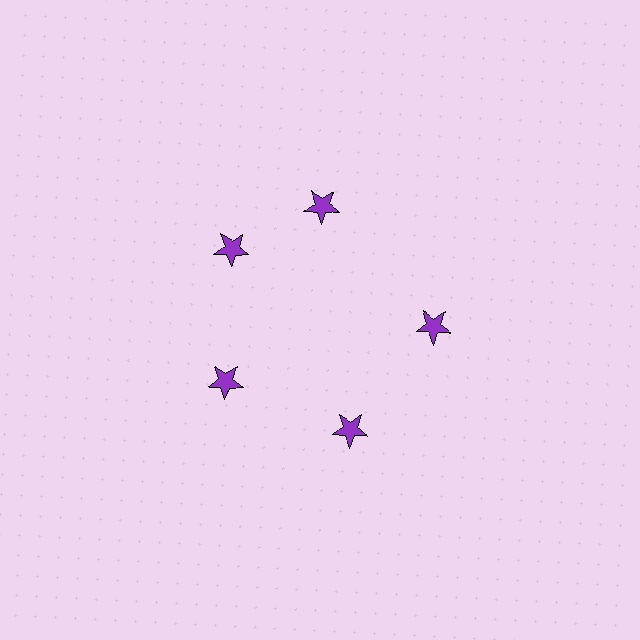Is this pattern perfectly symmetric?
No. The 5 purple stars are arranged in a ring, but one element near the 1 o'clock position is rotated out of alignment along the ring, breaking the 5-fold rotational symmetry.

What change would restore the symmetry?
The symmetry would be restored by rotating it back into even spacing with its neighbors so that all 5 stars sit at equal angles and equal distance from the center.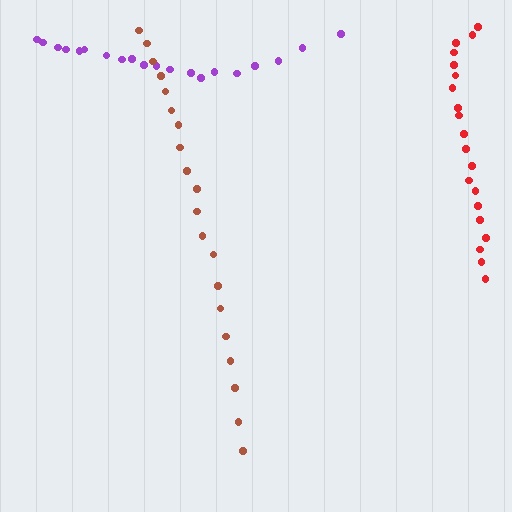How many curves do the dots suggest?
There are 3 distinct paths.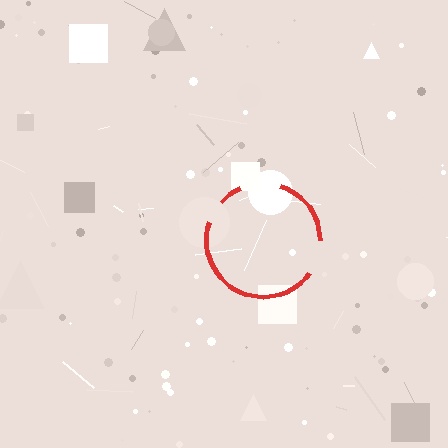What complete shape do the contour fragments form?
The contour fragments form a circle.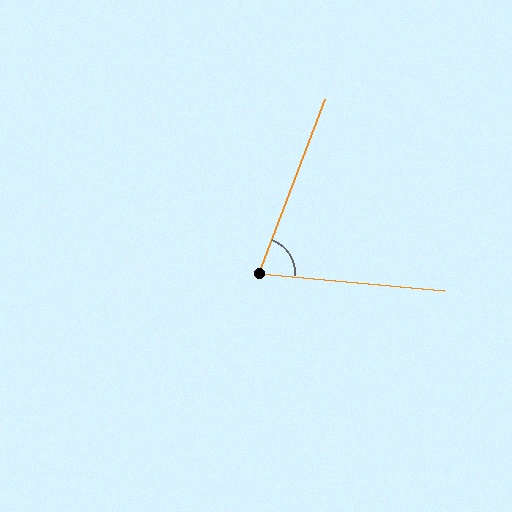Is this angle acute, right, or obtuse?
It is acute.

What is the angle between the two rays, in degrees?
Approximately 75 degrees.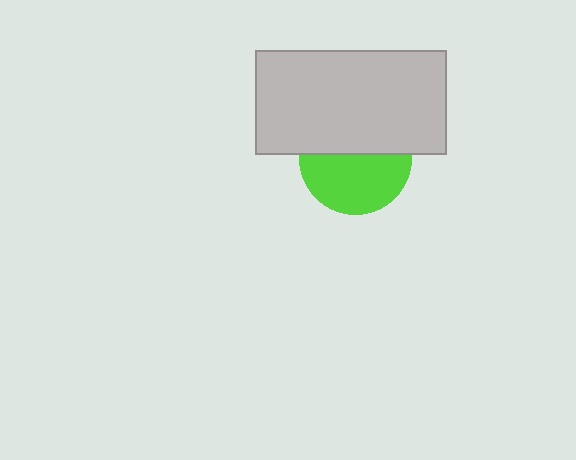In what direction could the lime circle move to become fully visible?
The lime circle could move down. That would shift it out from behind the light gray rectangle entirely.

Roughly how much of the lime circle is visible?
About half of it is visible (roughly 53%).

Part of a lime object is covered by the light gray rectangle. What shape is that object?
It is a circle.